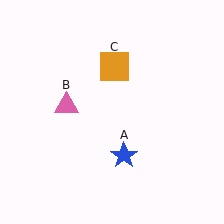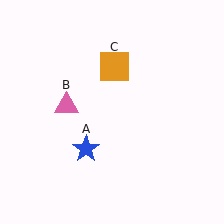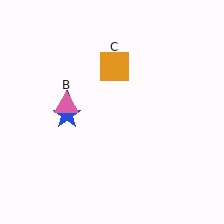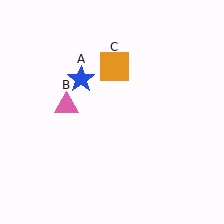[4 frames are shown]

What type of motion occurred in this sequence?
The blue star (object A) rotated clockwise around the center of the scene.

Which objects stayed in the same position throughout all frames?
Pink triangle (object B) and orange square (object C) remained stationary.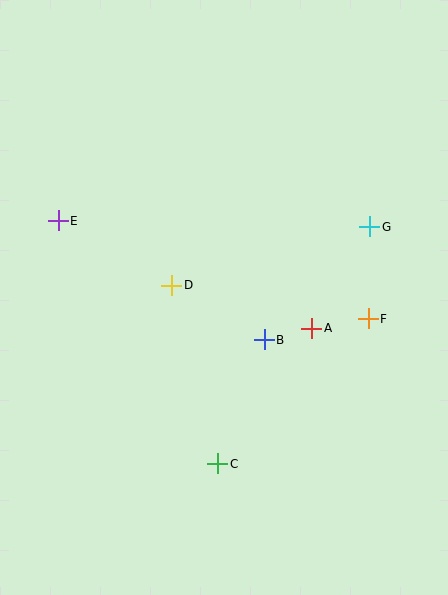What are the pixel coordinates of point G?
Point G is at (370, 227).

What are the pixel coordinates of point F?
Point F is at (368, 319).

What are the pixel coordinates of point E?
Point E is at (58, 221).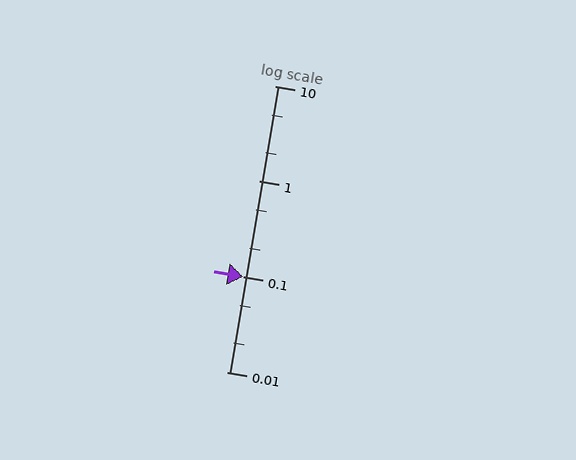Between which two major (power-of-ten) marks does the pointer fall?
The pointer is between 0.1 and 1.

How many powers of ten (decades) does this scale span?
The scale spans 3 decades, from 0.01 to 10.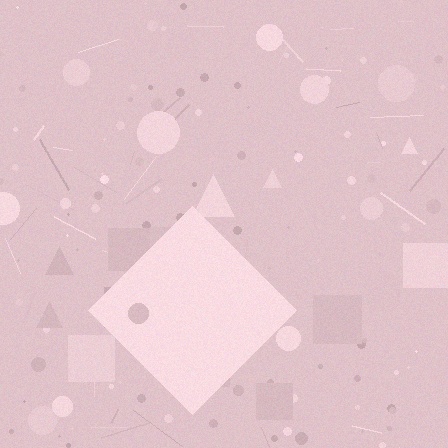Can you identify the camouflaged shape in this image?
The camouflaged shape is a diamond.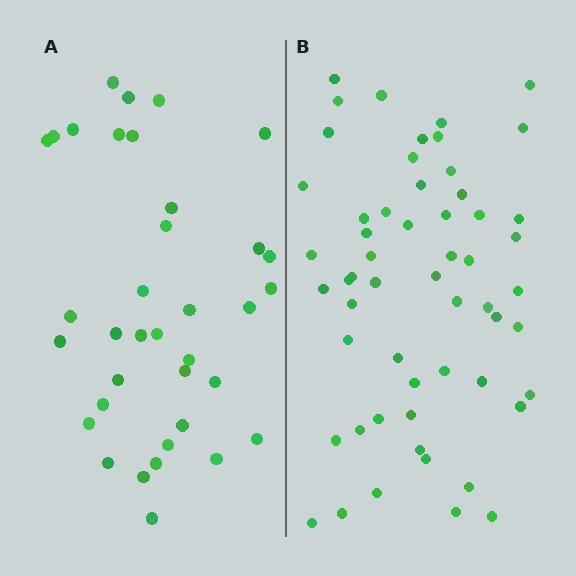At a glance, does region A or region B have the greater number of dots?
Region B (the right region) has more dots.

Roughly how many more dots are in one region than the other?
Region B has approximately 20 more dots than region A.